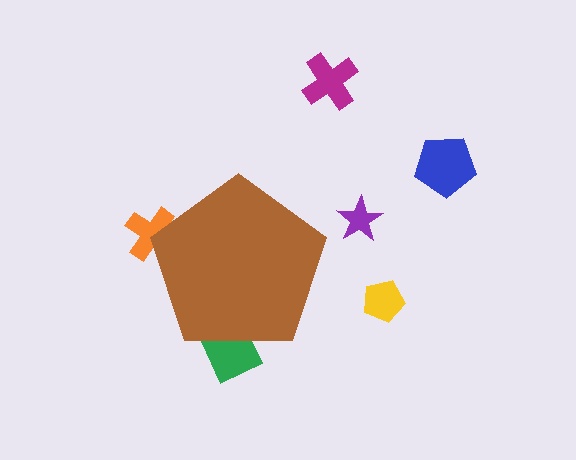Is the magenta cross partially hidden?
No, the magenta cross is fully visible.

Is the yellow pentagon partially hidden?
No, the yellow pentagon is fully visible.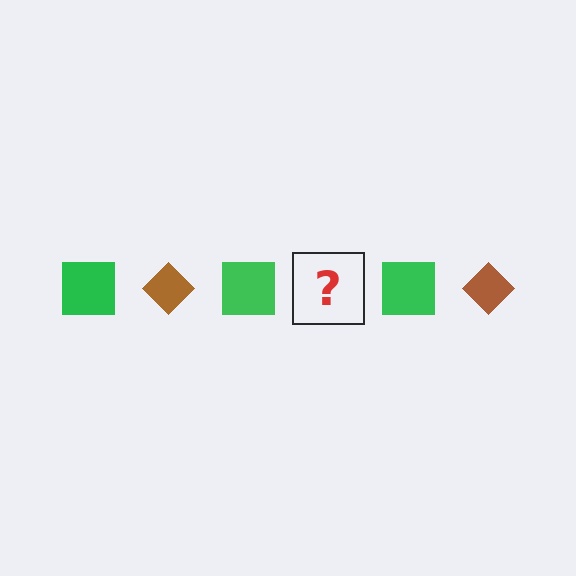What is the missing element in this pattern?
The missing element is a brown diamond.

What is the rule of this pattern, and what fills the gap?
The rule is that the pattern alternates between green square and brown diamond. The gap should be filled with a brown diamond.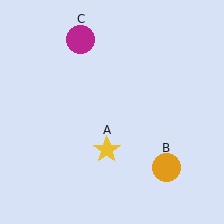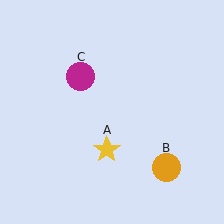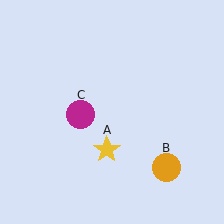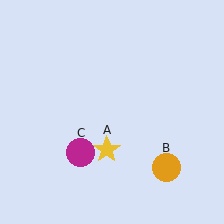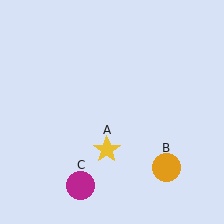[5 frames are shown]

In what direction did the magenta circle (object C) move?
The magenta circle (object C) moved down.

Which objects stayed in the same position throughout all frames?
Yellow star (object A) and orange circle (object B) remained stationary.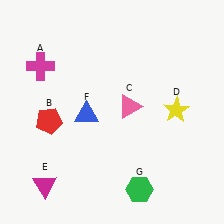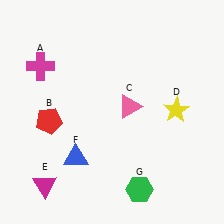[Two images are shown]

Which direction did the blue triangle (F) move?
The blue triangle (F) moved down.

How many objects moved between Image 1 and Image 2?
1 object moved between the two images.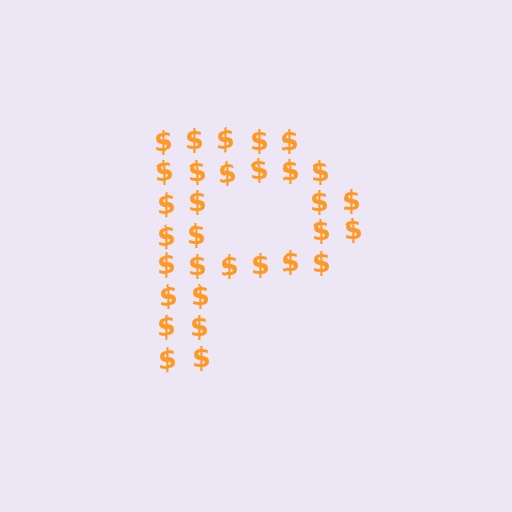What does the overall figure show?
The overall figure shows the letter P.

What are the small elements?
The small elements are dollar signs.